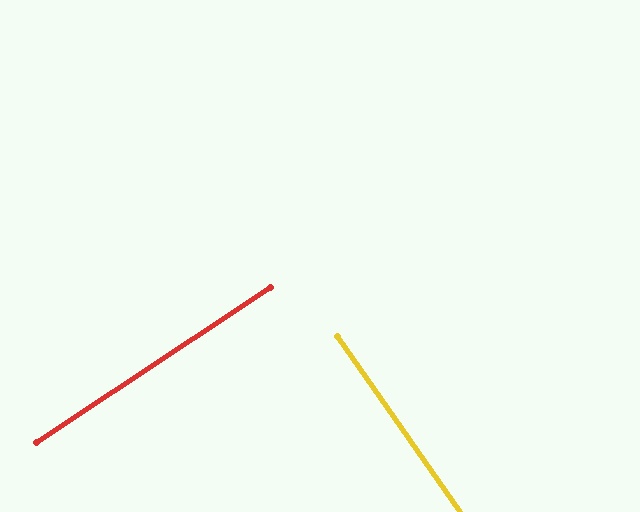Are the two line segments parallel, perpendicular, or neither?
Perpendicular — they meet at approximately 88°.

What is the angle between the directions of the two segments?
Approximately 88 degrees.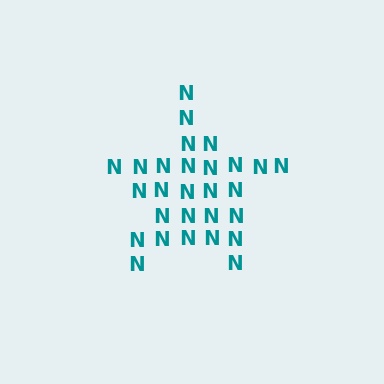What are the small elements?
The small elements are letter N's.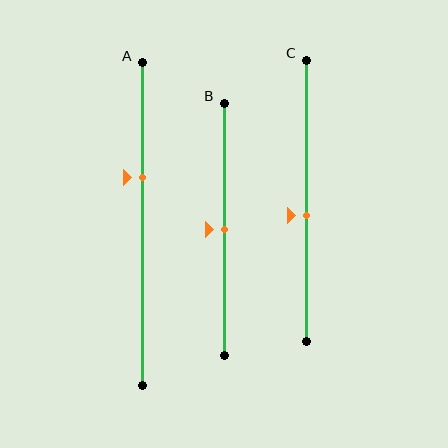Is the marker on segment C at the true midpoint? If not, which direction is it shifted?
No, the marker on segment C is shifted downward by about 5% of the segment length.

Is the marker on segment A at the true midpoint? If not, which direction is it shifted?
No, the marker on segment A is shifted upward by about 15% of the segment length.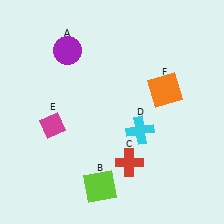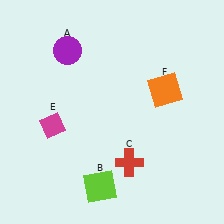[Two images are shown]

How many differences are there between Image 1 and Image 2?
There is 1 difference between the two images.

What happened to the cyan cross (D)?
The cyan cross (D) was removed in Image 2. It was in the bottom-right area of Image 1.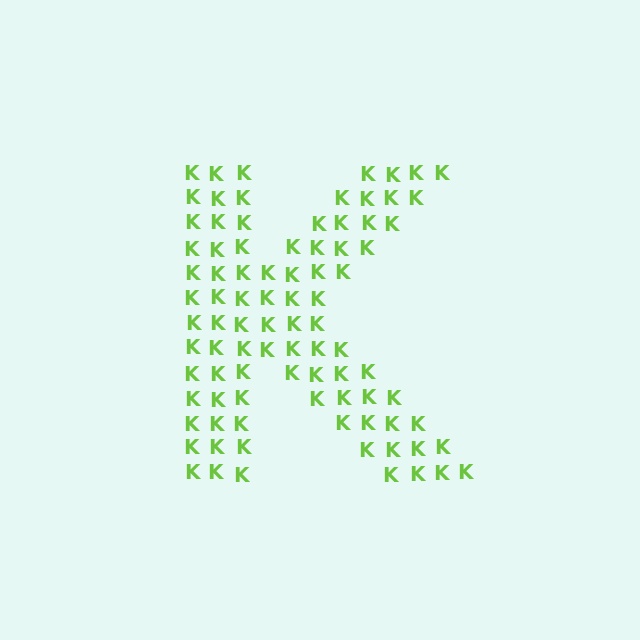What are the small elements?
The small elements are letter K's.